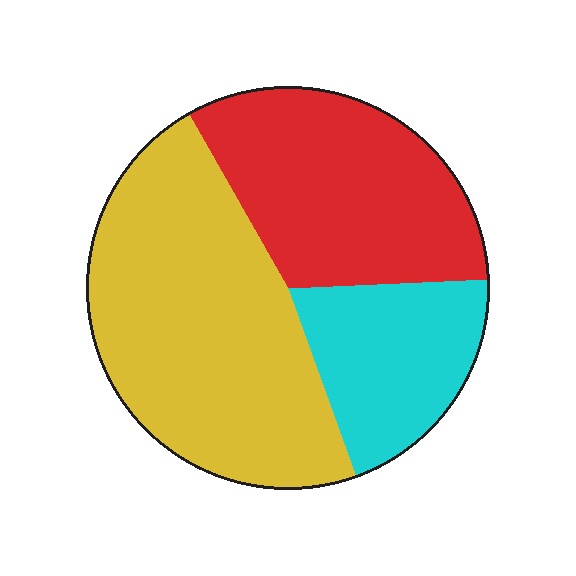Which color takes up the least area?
Cyan, at roughly 20%.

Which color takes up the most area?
Yellow, at roughly 45%.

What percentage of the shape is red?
Red covers roughly 35% of the shape.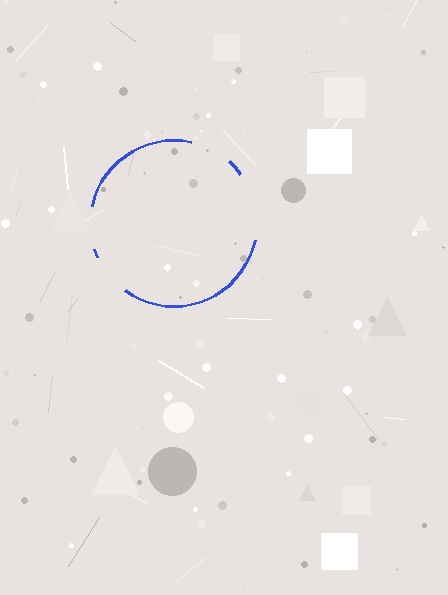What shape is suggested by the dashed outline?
The dashed outline suggests a circle.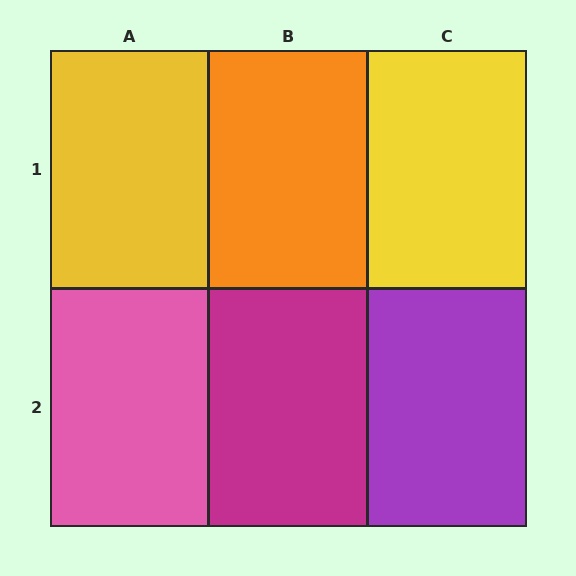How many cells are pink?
1 cell is pink.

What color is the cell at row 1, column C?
Yellow.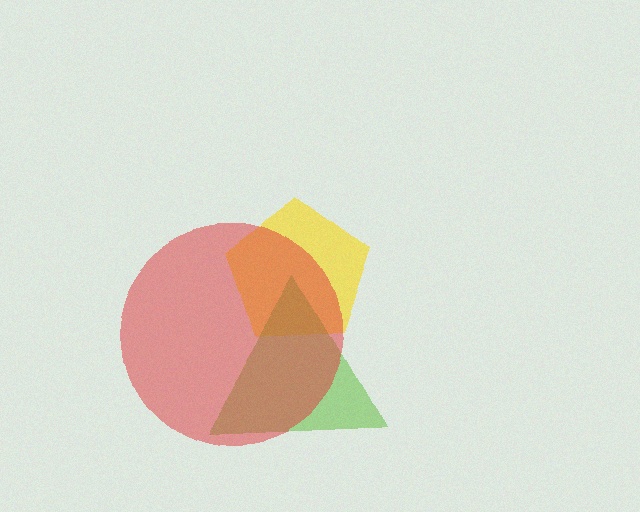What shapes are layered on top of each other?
The layered shapes are: a yellow pentagon, a lime triangle, a red circle.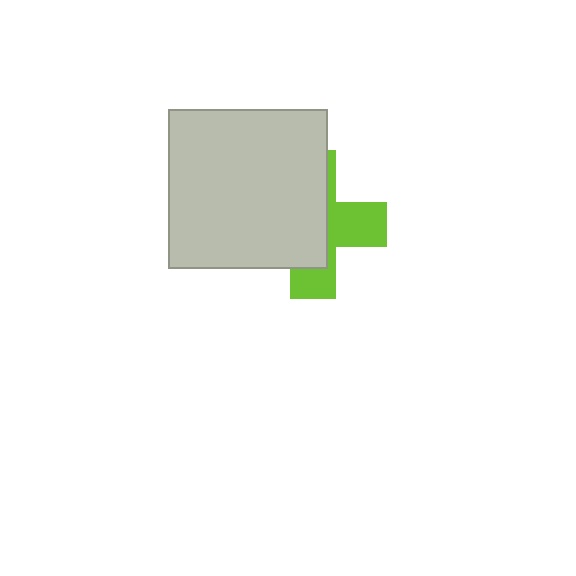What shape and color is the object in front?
The object in front is a light gray square.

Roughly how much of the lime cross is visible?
A small part of it is visible (roughly 40%).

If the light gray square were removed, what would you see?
You would see the complete lime cross.